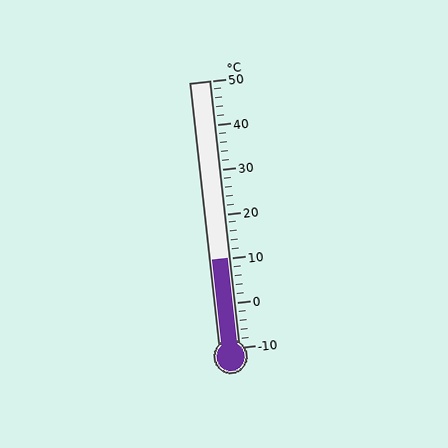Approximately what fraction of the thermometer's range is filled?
The thermometer is filled to approximately 35% of its range.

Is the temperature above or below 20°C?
The temperature is below 20°C.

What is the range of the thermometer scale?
The thermometer scale ranges from -10°C to 50°C.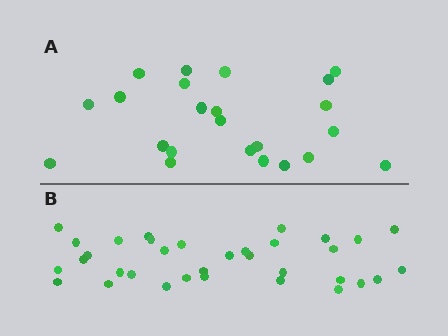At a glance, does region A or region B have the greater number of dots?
Region B (the bottom region) has more dots.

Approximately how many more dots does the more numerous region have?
Region B has roughly 12 or so more dots than region A.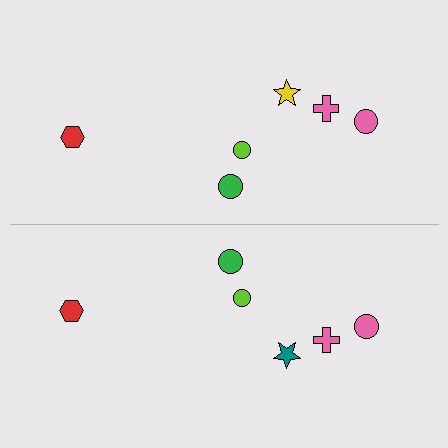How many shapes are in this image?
There are 12 shapes in this image.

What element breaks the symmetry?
The teal star on the bottom side breaks the symmetry — its mirror counterpart is yellow.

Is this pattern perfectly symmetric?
No, the pattern is not perfectly symmetric. The teal star on the bottom side breaks the symmetry — its mirror counterpart is yellow.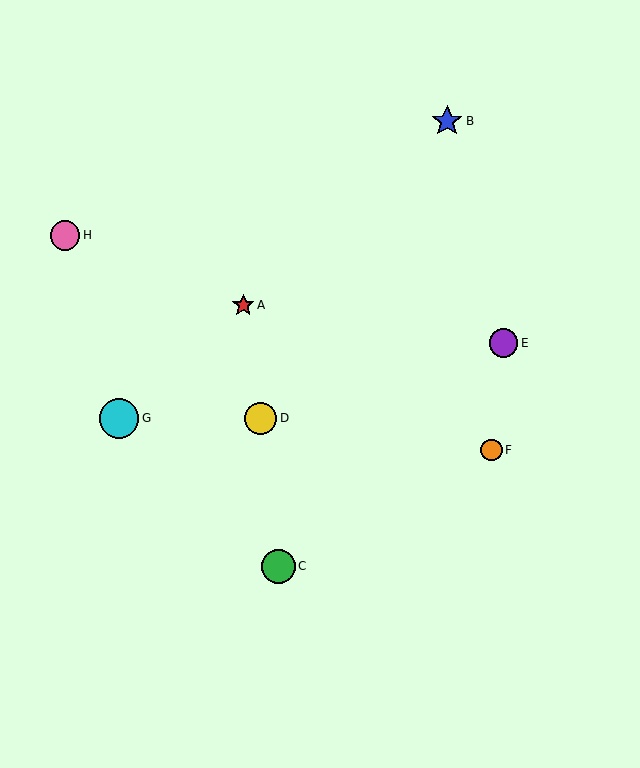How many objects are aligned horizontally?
2 objects (D, G) are aligned horizontally.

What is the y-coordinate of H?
Object H is at y≈235.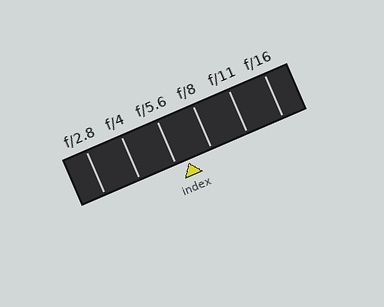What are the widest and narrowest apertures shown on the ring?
The widest aperture shown is f/2.8 and the narrowest is f/16.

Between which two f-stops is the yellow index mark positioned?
The index mark is between f/5.6 and f/8.